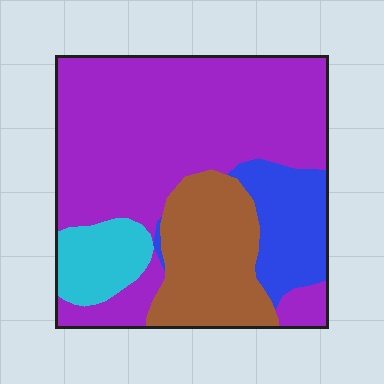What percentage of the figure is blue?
Blue covers 13% of the figure.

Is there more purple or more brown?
Purple.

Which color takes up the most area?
Purple, at roughly 60%.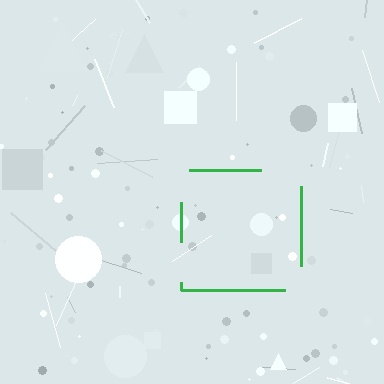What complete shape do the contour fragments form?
The contour fragments form a square.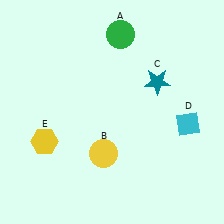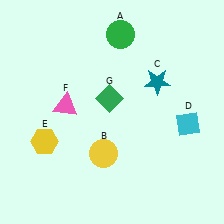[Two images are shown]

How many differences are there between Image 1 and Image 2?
There are 2 differences between the two images.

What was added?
A pink triangle (F), a green diamond (G) were added in Image 2.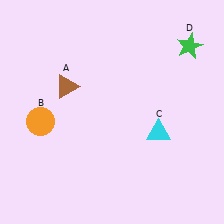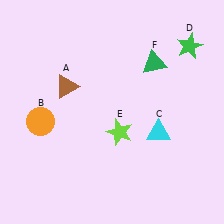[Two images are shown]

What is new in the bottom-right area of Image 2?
A lime star (E) was added in the bottom-right area of Image 2.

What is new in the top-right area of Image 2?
A green triangle (F) was added in the top-right area of Image 2.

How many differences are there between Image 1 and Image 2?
There are 2 differences between the two images.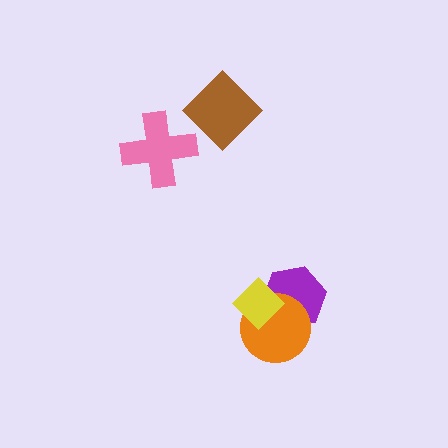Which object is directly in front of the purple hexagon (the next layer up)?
The orange circle is directly in front of the purple hexagon.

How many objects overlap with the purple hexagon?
2 objects overlap with the purple hexagon.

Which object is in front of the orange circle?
The yellow diamond is in front of the orange circle.